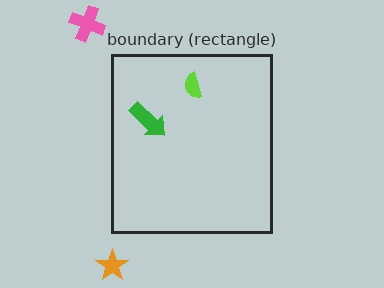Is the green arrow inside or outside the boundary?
Inside.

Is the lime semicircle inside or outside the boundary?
Inside.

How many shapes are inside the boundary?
2 inside, 2 outside.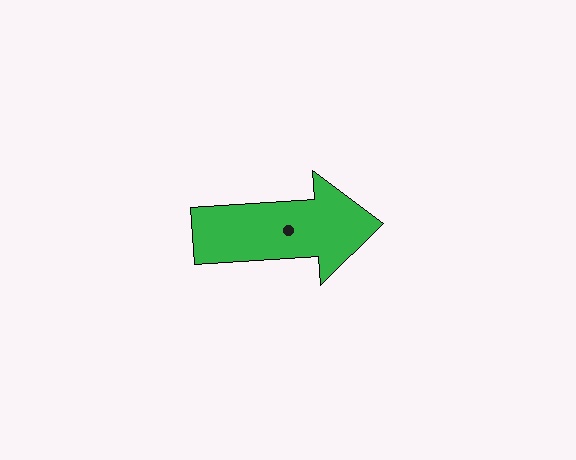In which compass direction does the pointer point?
East.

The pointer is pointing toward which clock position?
Roughly 3 o'clock.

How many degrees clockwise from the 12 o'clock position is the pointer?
Approximately 86 degrees.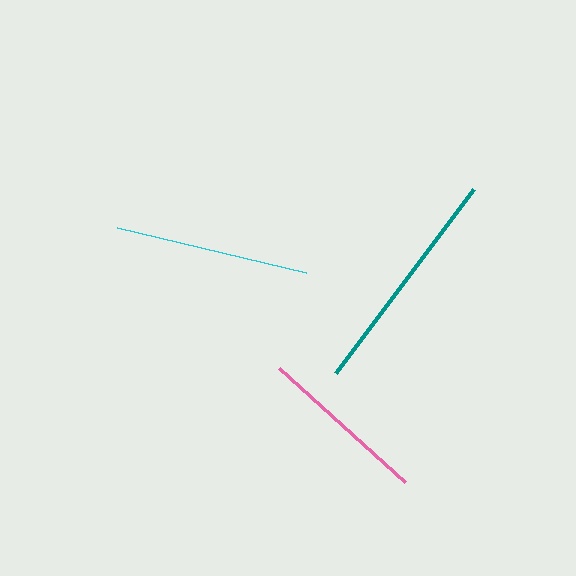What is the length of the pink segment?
The pink segment is approximately 170 pixels long.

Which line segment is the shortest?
The pink line is the shortest at approximately 170 pixels.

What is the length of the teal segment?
The teal segment is approximately 230 pixels long.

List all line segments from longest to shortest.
From longest to shortest: teal, cyan, pink.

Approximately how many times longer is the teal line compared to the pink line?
The teal line is approximately 1.4 times the length of the pink line.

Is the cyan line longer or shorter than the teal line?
The teal line is longer than the cyan line.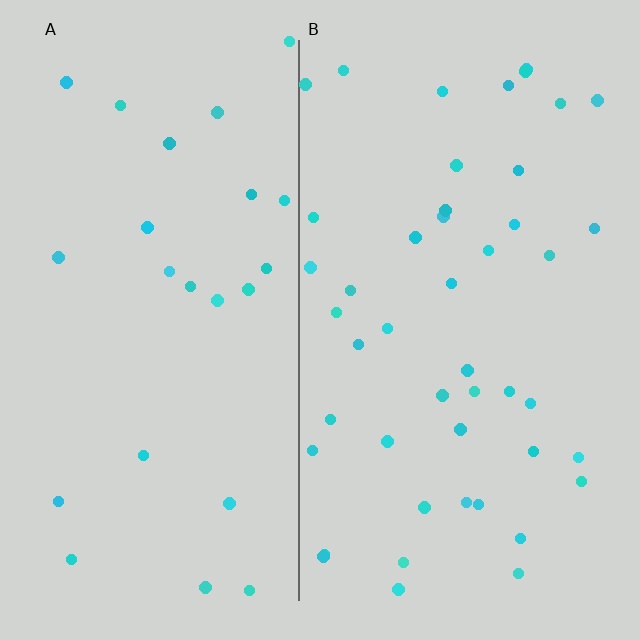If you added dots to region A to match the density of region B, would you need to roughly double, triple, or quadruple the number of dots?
Approximately double.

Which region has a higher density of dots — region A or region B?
B (the right).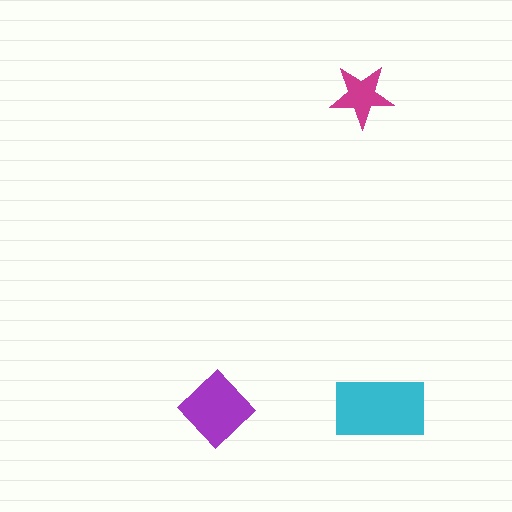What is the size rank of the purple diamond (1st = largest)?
2nd.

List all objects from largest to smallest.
The cyan rectangle, the purple diamond, the magenta star.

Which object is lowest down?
The purple diamond is bottommost.